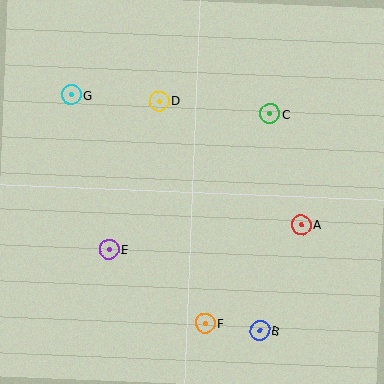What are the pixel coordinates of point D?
Point D is at (159, 101).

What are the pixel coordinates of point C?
Point C is at (270, 114).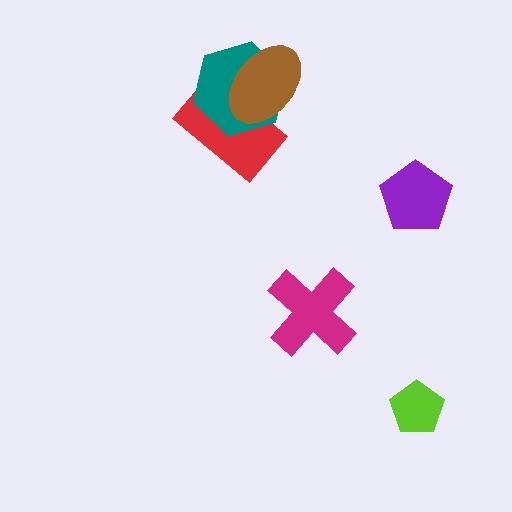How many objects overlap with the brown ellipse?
2 objects overlap with the brown ellipse.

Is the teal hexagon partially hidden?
Yes, it is partially covered by another shape.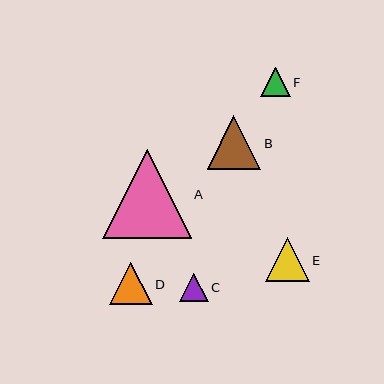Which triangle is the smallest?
Triangle C is the smallest with a size of approximately 29 pixels.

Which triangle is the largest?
Triangle A is the largest with a size of approximately 89 pixels.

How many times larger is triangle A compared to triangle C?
Triangle A is approximately 3.1 times the size of triangle C.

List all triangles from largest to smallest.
From largest to smallest: A, B, E, D, F, C.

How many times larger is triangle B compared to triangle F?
Triangle B is approximately 1.8 times the size of triangle F.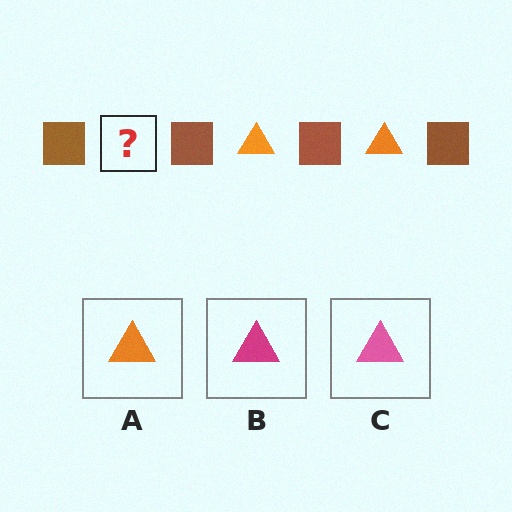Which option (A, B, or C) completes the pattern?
A.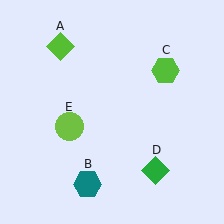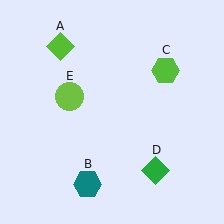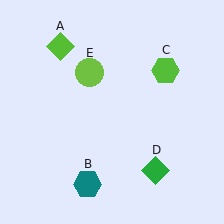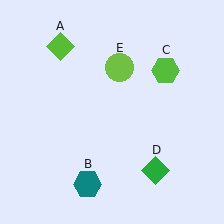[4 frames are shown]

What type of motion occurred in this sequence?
The lime circle (object E) rotated clockwise around the center of the scene.